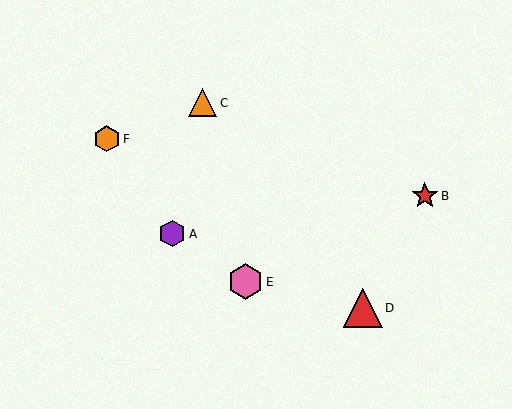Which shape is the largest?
The red triangle (labeled D) is the largest.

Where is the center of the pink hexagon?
The center of the pink hexagon is at (246, 282).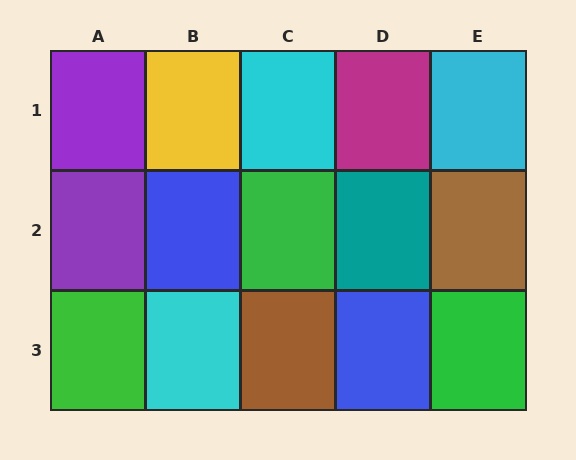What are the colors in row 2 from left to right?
Purple, blue, green, teal, brown.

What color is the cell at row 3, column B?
Cyan.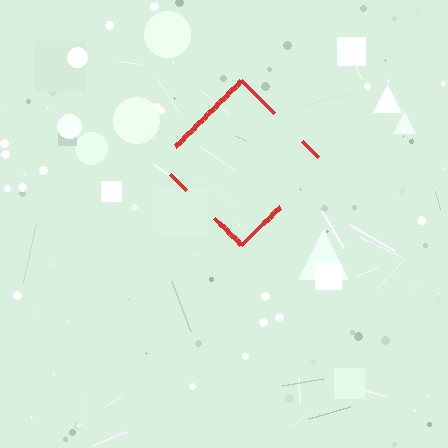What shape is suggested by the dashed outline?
The dashed outline suggests a diamond.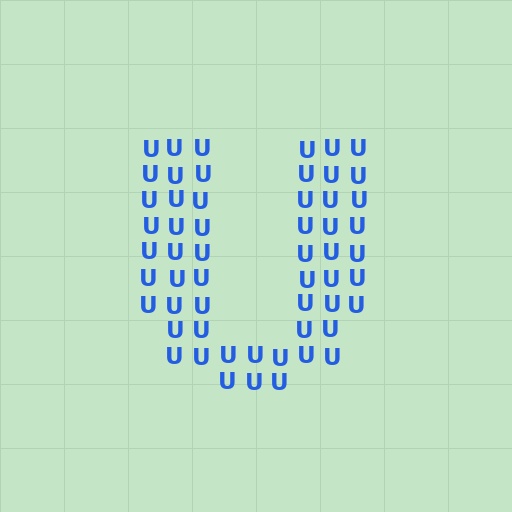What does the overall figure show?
The overall figure shows the letter U.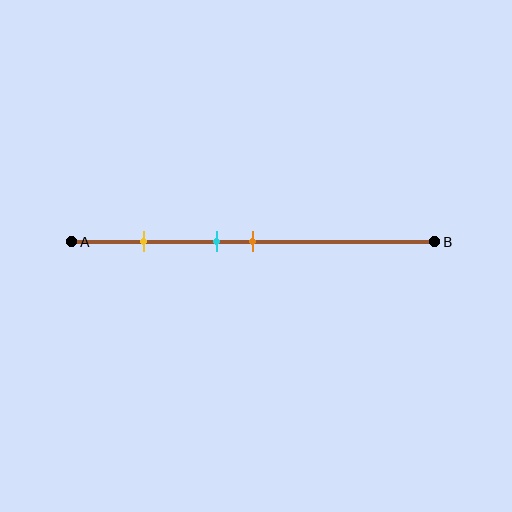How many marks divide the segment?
There are 3 marks dividing the segment.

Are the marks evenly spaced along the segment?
No, the marks are not evenly spaced.